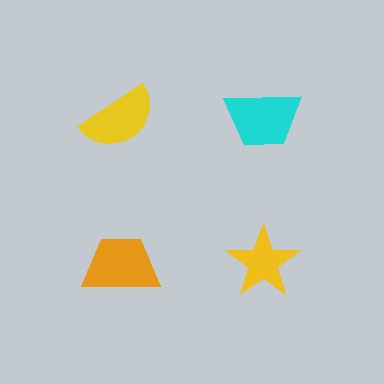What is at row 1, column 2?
A cyan trapezoid.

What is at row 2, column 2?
A yellow star.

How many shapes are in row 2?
2 shapes.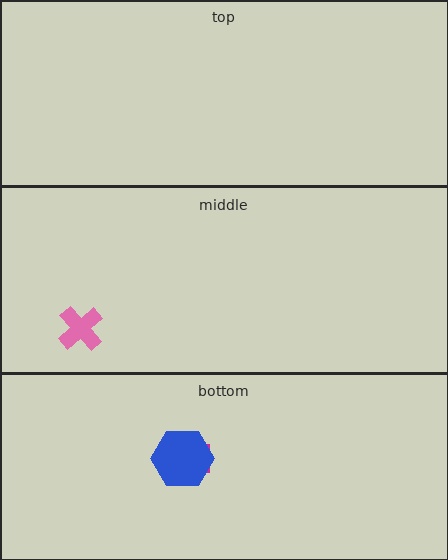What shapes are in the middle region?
The pink cross.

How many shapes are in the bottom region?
2.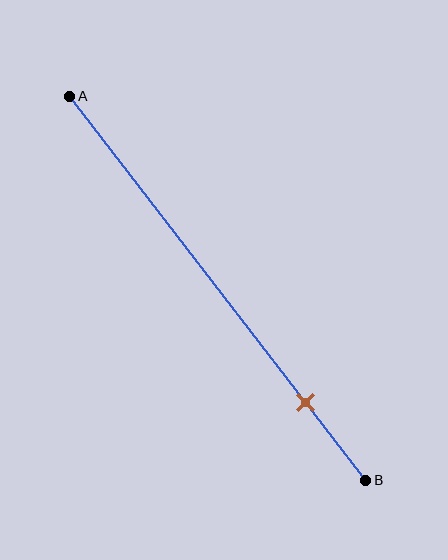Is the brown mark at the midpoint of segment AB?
No, the mark is at about 80% from A, not at the 50% midpoint.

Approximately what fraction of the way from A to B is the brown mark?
The brown mark is approximately 80% of the way from A to B.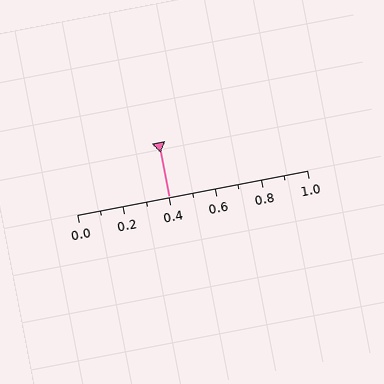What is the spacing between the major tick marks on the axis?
The major ticks are spaced 0.2 apart.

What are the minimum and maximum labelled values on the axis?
The axis runs from 0.0 to 1.0.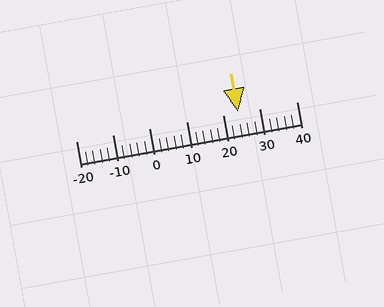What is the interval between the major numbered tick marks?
The major tick marks are spaced 10 units apart.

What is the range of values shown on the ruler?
The ruler shows values from -20 to 40.